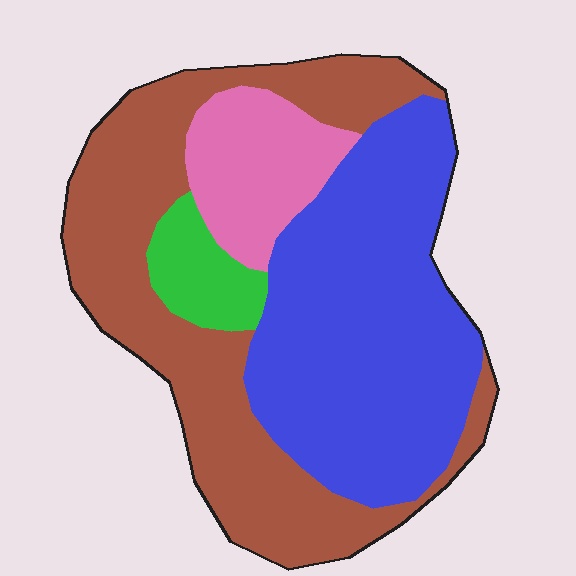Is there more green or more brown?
Brown.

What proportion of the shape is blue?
Blue covers 41% of the shape.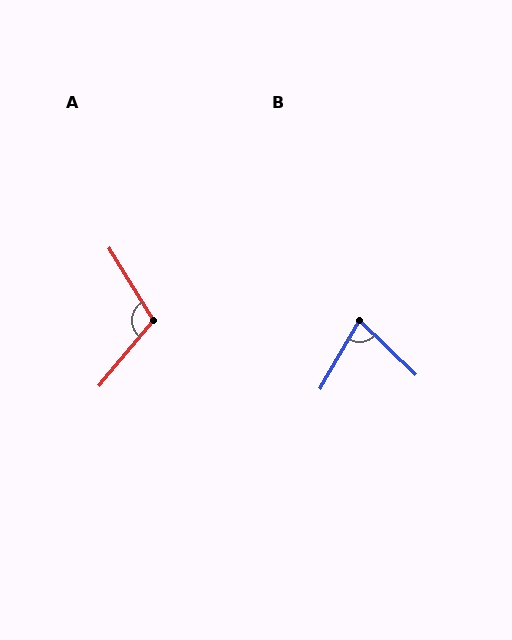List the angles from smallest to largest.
B (76°), A (109°).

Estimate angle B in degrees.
Approximately 76 degrees.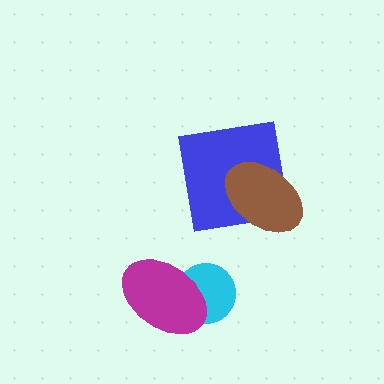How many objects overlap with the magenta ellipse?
1 object overlaps with the magenta ellipse.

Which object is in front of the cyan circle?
The magenta ellipse is in front of the cyan circle.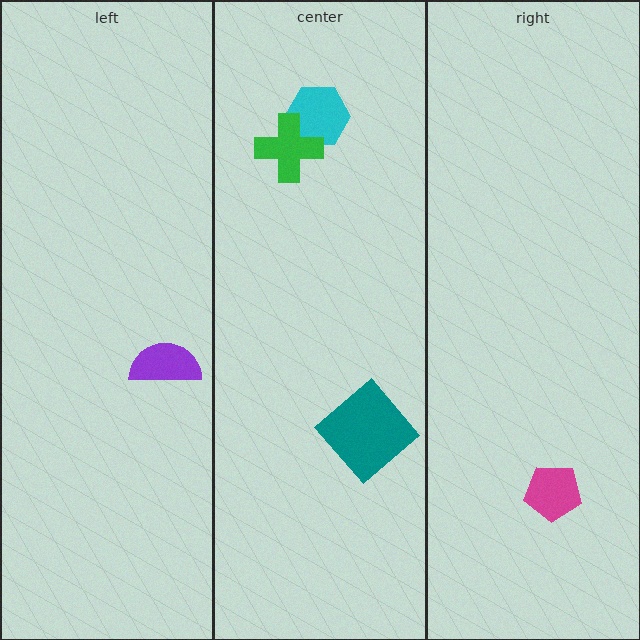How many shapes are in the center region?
3.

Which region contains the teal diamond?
The center region.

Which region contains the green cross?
The center region.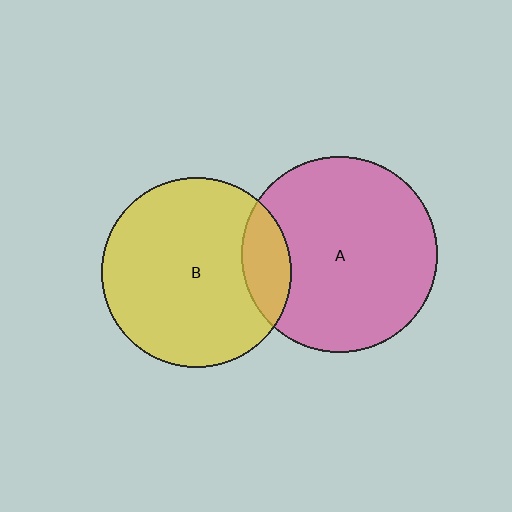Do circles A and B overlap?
Yes.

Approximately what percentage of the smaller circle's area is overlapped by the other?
Approximately 15%.